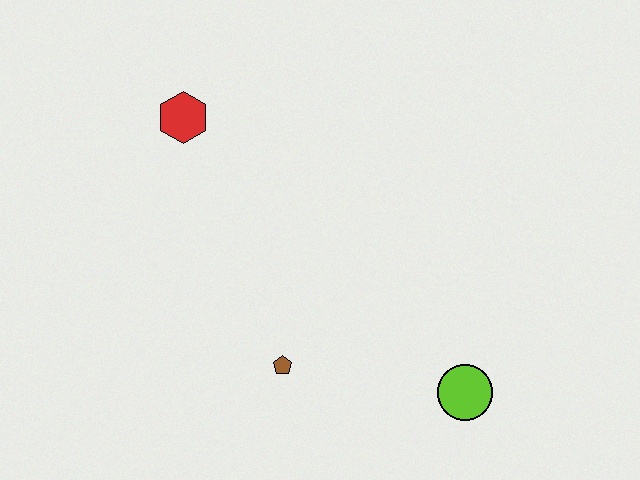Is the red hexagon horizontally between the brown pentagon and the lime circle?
No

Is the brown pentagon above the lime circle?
Yes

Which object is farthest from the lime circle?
The red hexagon is farthest from the lime circle.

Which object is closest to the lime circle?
The brown pentagon is closest to the lime circle.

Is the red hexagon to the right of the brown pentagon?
No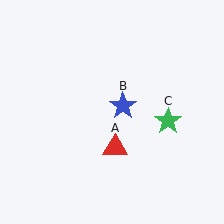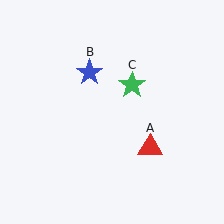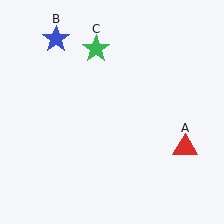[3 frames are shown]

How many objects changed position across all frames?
3 objects changed position: red triangle (object A), blue star (object B), green star (object C).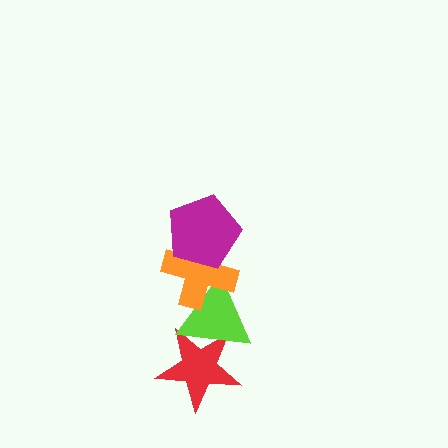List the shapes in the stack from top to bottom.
From top to bottom: the magenta pentagon, the orange cross, the lime triangle, the red star.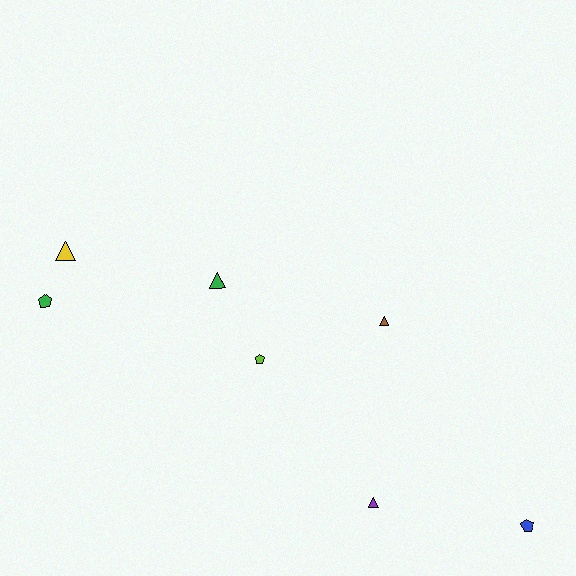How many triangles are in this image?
There are 4 triangles.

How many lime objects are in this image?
There is 1 lime object.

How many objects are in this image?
There are 7 objects.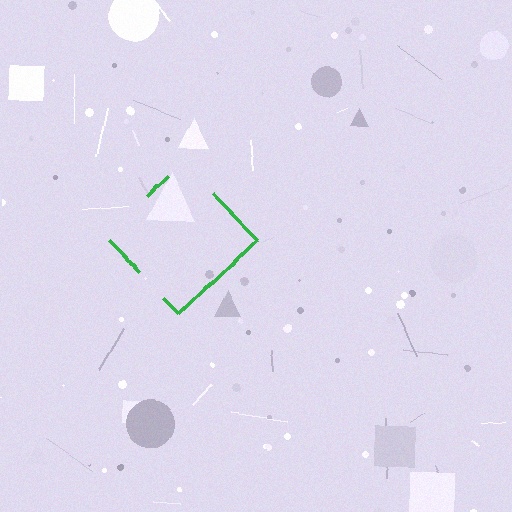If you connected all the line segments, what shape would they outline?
They would outline a diamond.